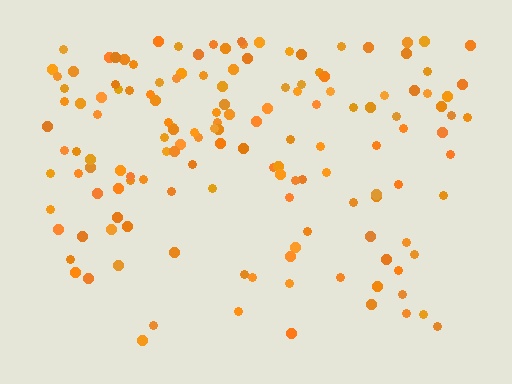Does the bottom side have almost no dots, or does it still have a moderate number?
Still a moderate number, just noticeably fewer than the top.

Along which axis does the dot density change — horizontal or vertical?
Vertical.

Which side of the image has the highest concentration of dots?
The top.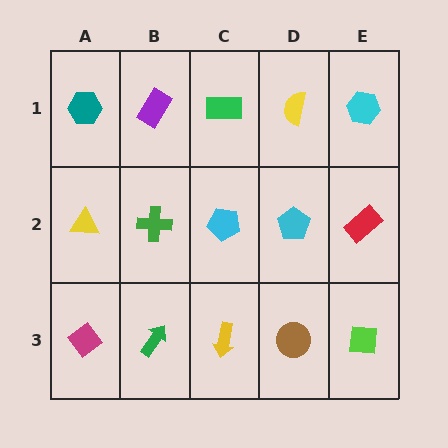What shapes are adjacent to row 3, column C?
A cyan pentagon (row 2, column C), a green arrow (row 3, column B), a brown circle (row 3, column D).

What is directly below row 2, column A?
A magenta diamond.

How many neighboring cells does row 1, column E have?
2.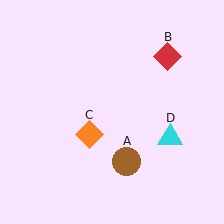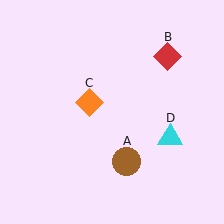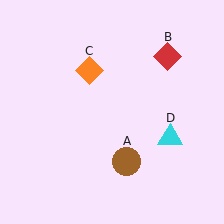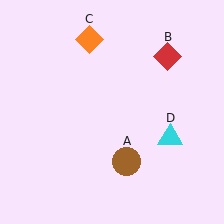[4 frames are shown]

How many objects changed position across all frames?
1 object changed position: orange diamond (object C).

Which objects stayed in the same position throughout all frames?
Brown circle (object A) and red diamond (object B) and cyan triangle (object D) remained stationary.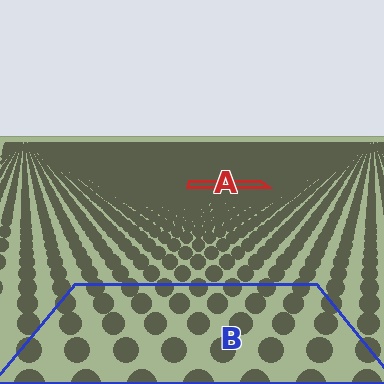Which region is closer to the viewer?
Region B is closer. The texture elements there are larger and more spread out.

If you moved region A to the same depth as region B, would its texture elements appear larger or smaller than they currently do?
They would appear larger. At a closer depth, the same texture elements are projected at a bigger on-screen size.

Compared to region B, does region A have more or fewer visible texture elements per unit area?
Region A has more texture elements per unit area — they are packed more densely because it is farther away.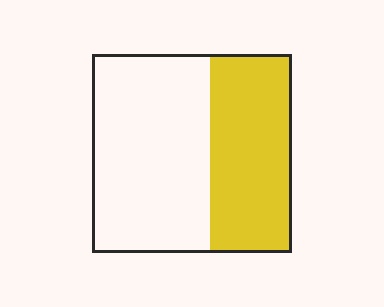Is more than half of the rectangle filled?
No.